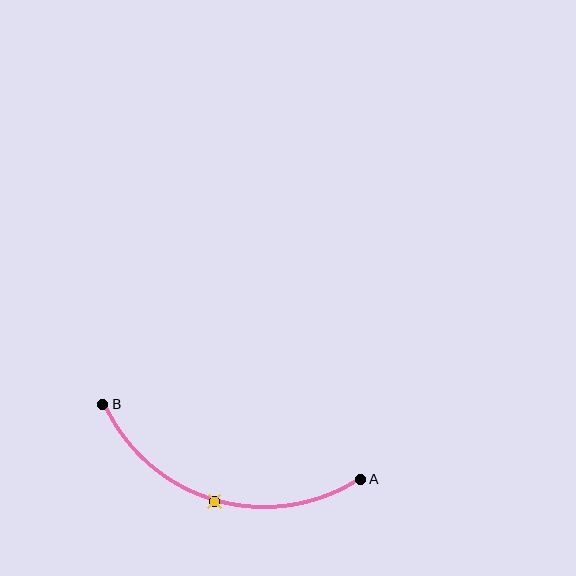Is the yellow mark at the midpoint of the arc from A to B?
Yes. The yellow mark lies on the arc at equal arc-length from both A and B — it is the arc midpoint.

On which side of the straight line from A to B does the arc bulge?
The arc bulges below the straight line connecting A and B.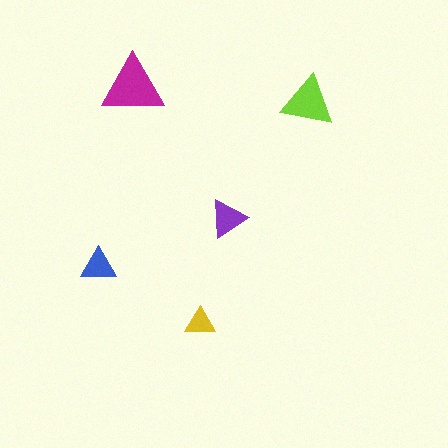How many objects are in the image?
There are 5 objects in the image.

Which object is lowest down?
The yellow triangle is bottommost.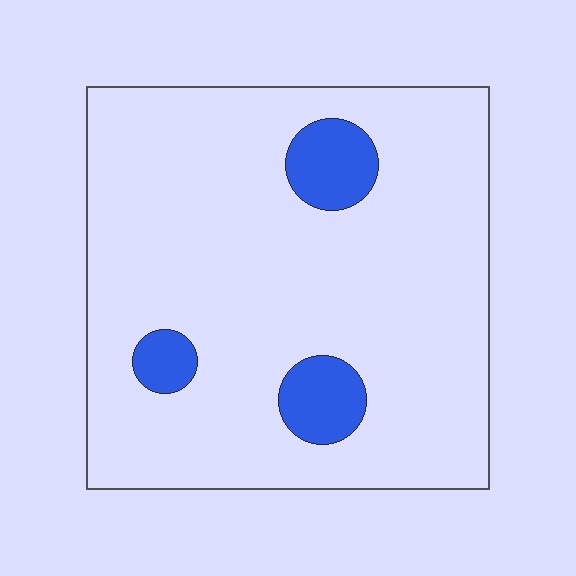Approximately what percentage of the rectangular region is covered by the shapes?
Approximately 10%.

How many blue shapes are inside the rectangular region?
3.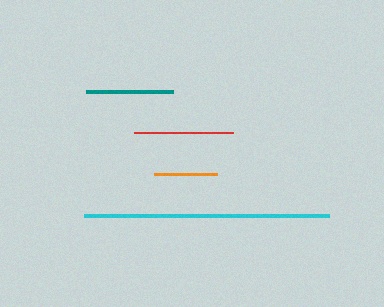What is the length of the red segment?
The red segment is approximately 99 pixels long.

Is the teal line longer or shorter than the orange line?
The teal line is longer than the orange line.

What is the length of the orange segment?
The orange segment is approximately 63 pixels long.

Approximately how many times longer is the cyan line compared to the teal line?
The cyan line is approximately 2.8 times the length of the teal line.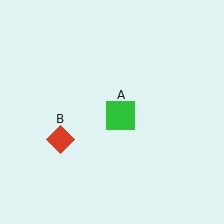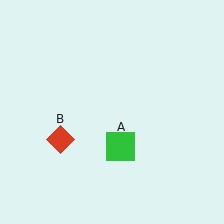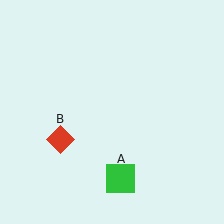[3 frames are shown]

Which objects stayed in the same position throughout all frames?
Red diamond (object B) remained stationary.